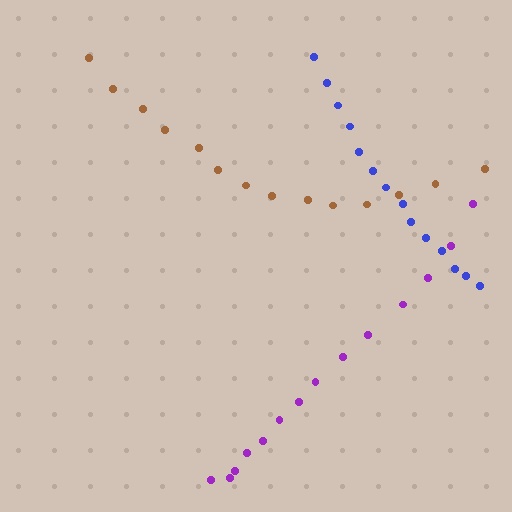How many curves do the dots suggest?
There are 3 distinct paths.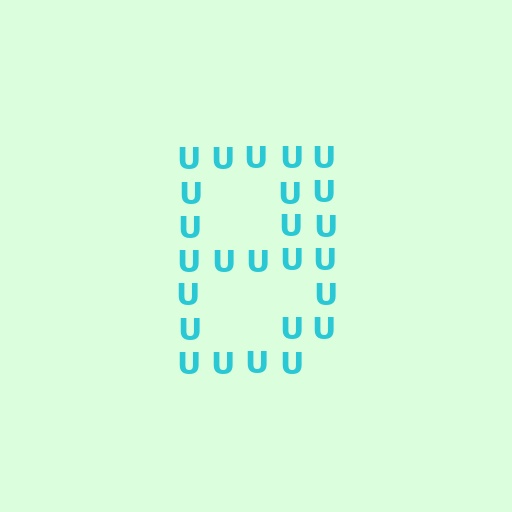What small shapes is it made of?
It is made of small letter U's.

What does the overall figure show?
The overall figure shows the letter B.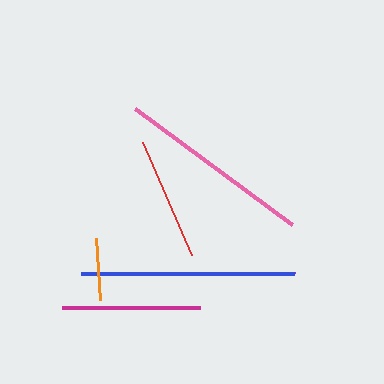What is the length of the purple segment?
The purple segment is approximately 190 pixels long.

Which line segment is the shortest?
The orange line is the shortest at approximately 62 pixels.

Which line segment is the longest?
The blue line is the longest at approximately 213 pixels.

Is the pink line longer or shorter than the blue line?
The blue line is longer than the pink line.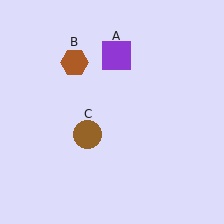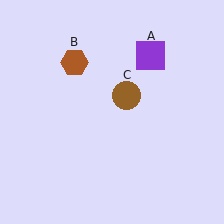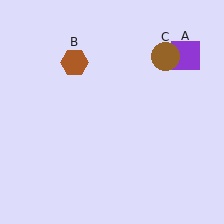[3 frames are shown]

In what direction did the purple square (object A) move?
The purple square (object A) moved right.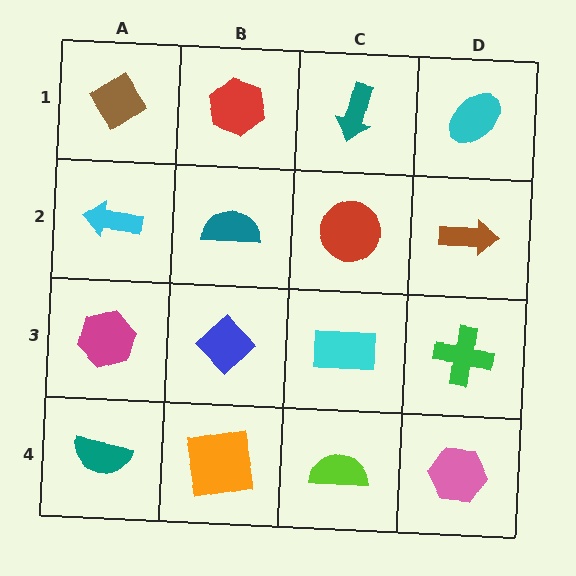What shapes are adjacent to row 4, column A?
A magenta hexagon (row 3, column A), an orange square (row 4, column B).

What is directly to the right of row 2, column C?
A brown arrow.